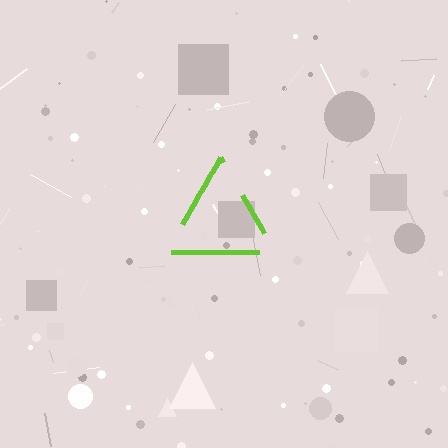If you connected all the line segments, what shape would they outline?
They would outline a triangle.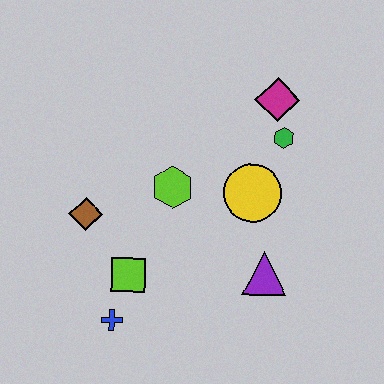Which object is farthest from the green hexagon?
The blue cross is farthest from the green hexagon.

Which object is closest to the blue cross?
The lime square is closest to the blue cross.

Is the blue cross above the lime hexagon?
No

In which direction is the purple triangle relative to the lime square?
The purple triangle is to the right of the lime square.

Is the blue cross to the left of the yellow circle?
Yes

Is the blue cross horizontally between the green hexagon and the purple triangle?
No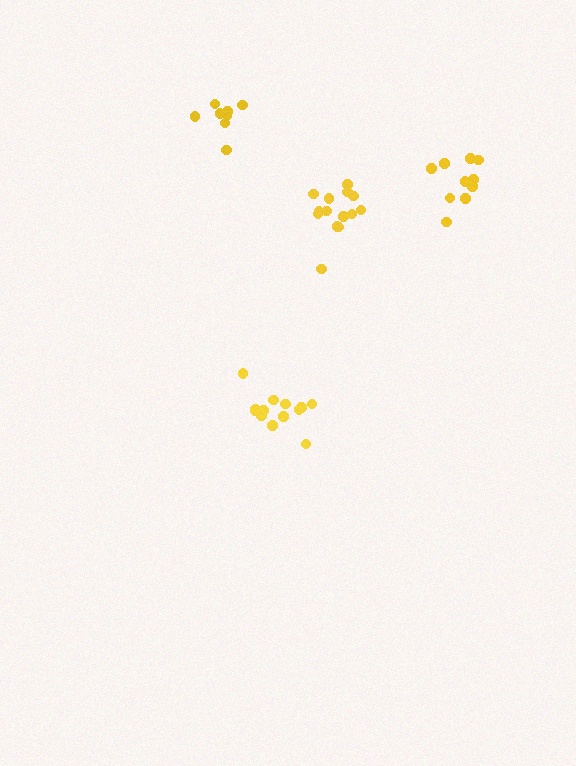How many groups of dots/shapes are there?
There are 4 groups.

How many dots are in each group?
Group 1: 14 dots, Group 2: 8 dots, Group 3: 13 dots, Group 4: 10 dots (45 total).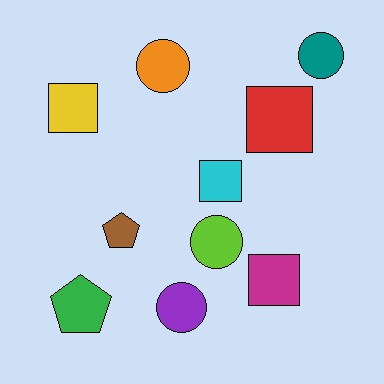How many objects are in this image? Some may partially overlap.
There are 10 objects.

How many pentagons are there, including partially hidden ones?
There are 2 pentagons.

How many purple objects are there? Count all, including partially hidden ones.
There is 1 purple object.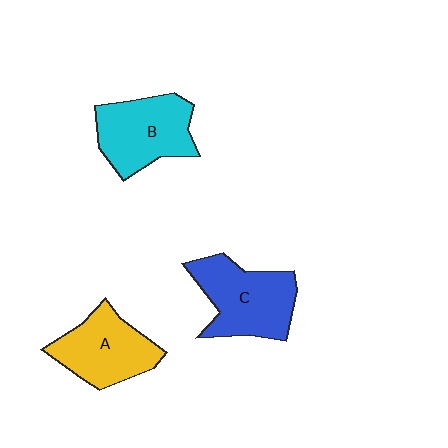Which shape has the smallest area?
Shape A (yellow).